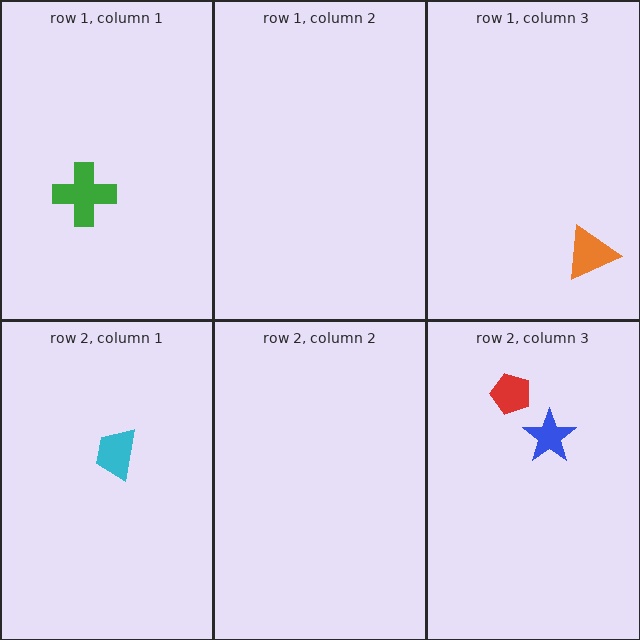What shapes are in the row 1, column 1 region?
The green cross.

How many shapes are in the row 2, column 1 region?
1.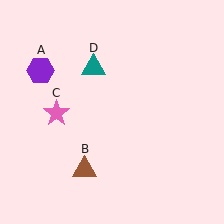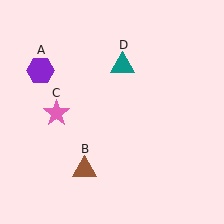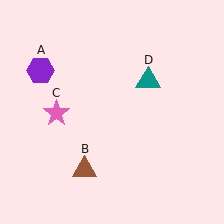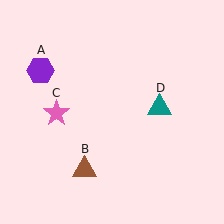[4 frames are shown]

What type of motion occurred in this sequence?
The teal triangle (object D) rotated clockwise around the center of the scene.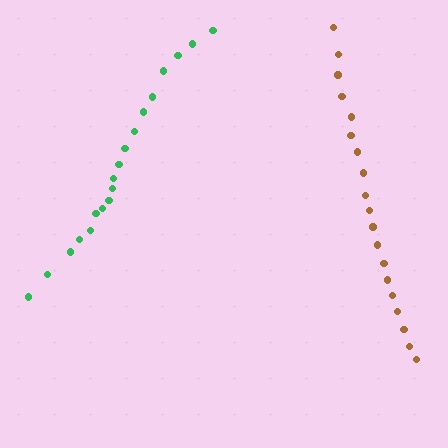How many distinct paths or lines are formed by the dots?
There are 2 distinct paths.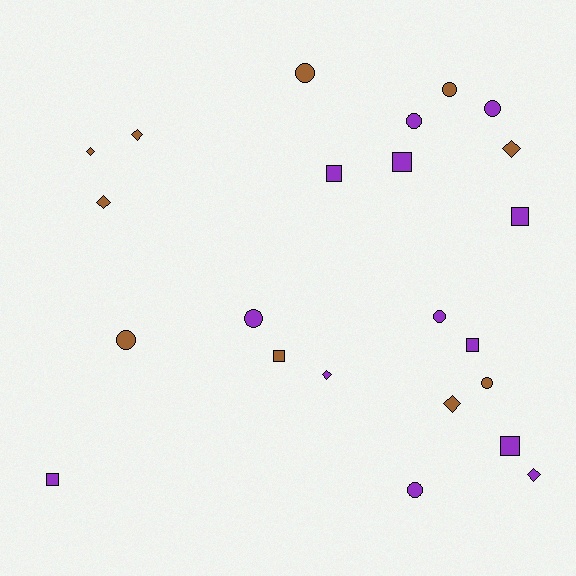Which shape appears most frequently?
Circle, with 9 objects.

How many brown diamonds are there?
There are 5 brown diamonds.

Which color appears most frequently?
Purple, with 13 objects.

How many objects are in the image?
There are 23 objects.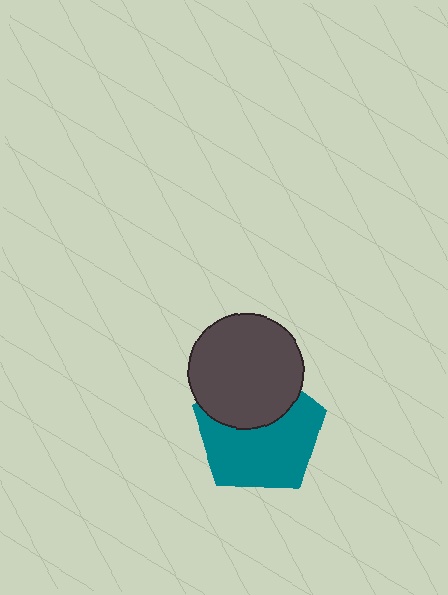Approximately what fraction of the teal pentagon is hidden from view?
Roughly 37% of the teal pentagon is hidden behind the dark gray circle.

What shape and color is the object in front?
The object in front is a dark gray circle.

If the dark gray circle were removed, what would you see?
You would see the complete teal pentagon.